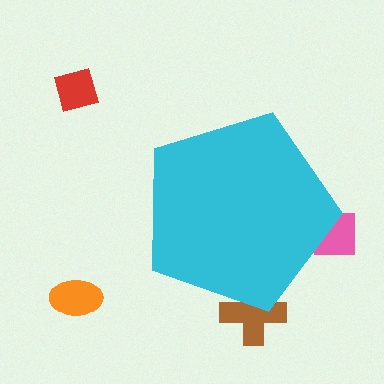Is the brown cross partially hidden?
Yes, the brown cross is partially hidden behind the cyan pentagon.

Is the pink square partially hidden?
Yes, the pink square is partially hidden behind the cyan pentagon.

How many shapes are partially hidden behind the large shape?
2 shapes are partially hidden.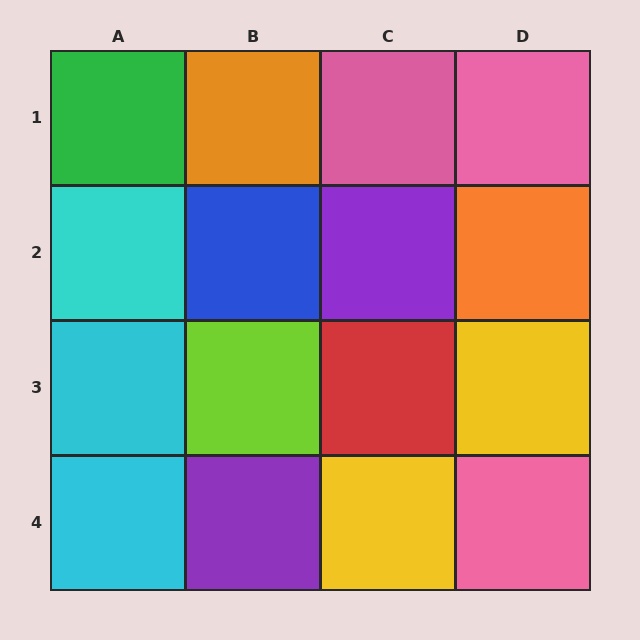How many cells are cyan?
3 cells are cyan.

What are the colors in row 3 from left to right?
Cyan, lime, red, yellow.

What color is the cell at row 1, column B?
Orange.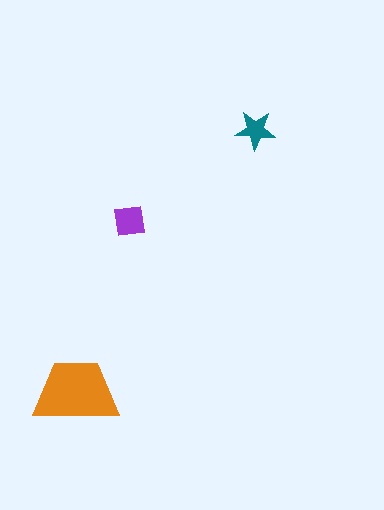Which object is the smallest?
The teal star.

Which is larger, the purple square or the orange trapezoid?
The orange trapezoid.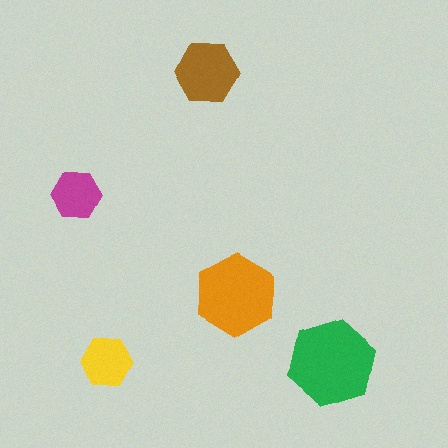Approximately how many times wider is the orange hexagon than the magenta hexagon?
About 1.5 times wider.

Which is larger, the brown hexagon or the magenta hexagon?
The brown one.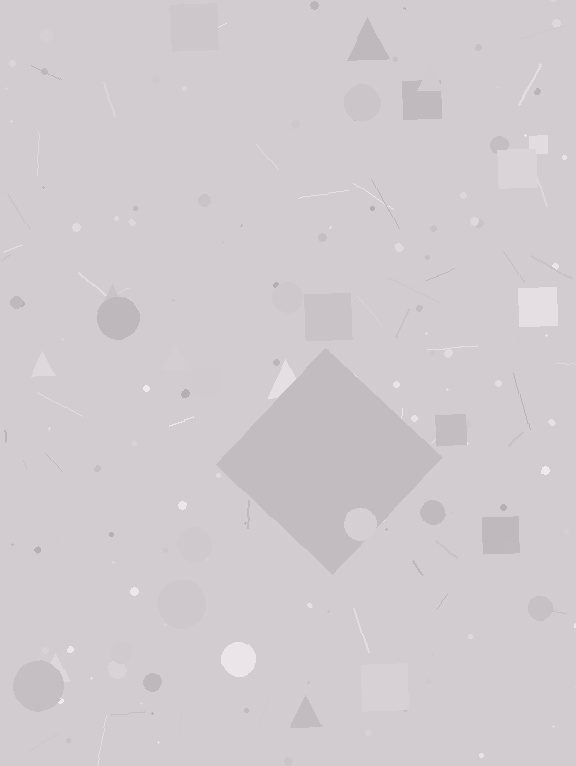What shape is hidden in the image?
A diamond is hidden in the image.